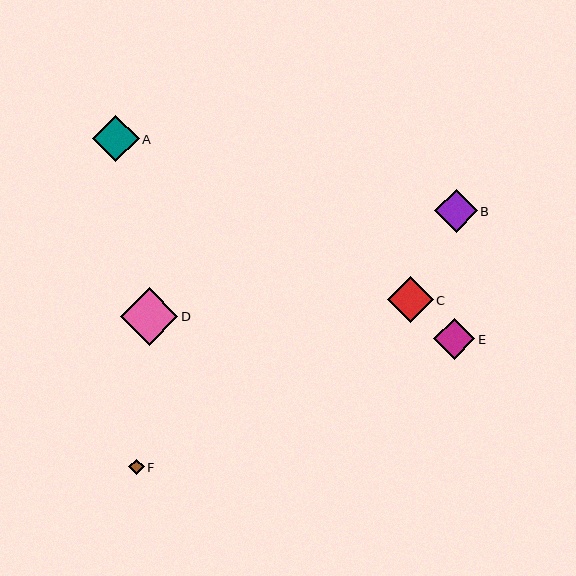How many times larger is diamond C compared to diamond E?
Diamond C is approximately 1.1 times the size of diamond E.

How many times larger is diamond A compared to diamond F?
Diamond A is approximately 3.0 times the size of diamond F.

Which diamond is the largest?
Diamond D is the largest with a size of approximately 58 pixels.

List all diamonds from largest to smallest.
From largest to smallest: D, A, C, B, E, F.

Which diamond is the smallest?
Diamond F is the smallest with a size of approximately 15 pixels.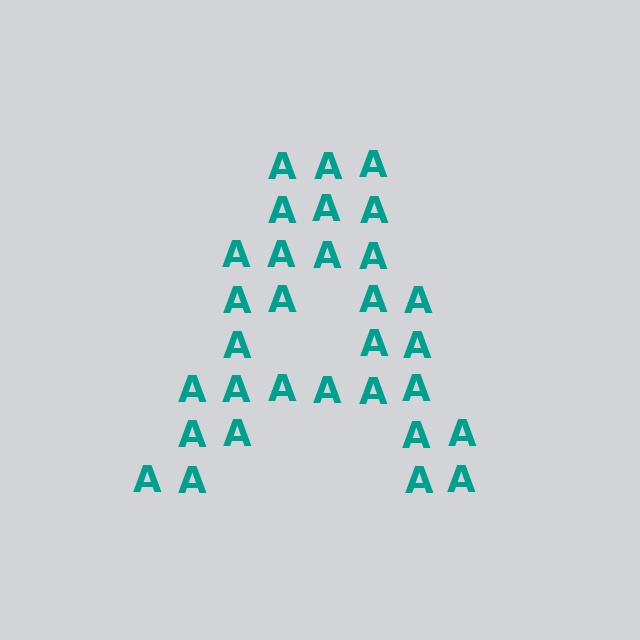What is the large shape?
The large shape is the letter A.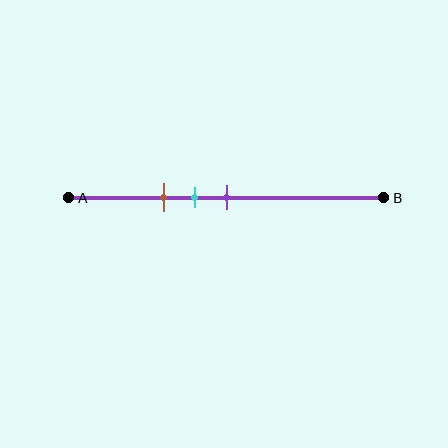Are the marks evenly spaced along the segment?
Yes, the marks are approximately evenly spaced.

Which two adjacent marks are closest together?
The cyan and purple marks are the closest adjacent pair.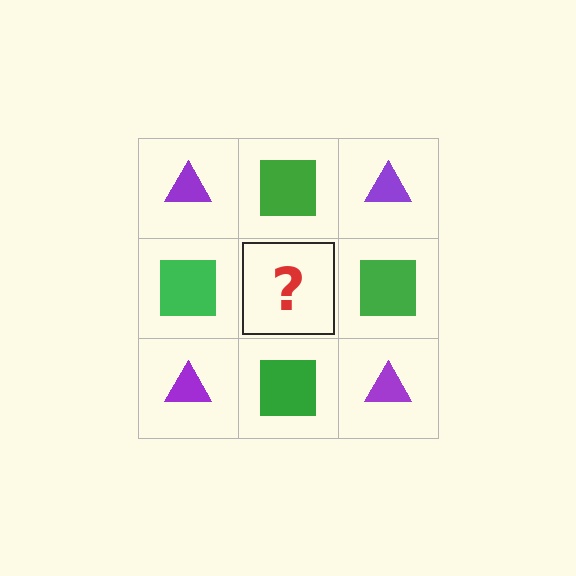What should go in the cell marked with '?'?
The missing cell should contain a purple triangle.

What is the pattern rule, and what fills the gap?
The rule is that it alternates purple triangle and green square in a checkerboard pattern. The gap should be filled with a purple triangle.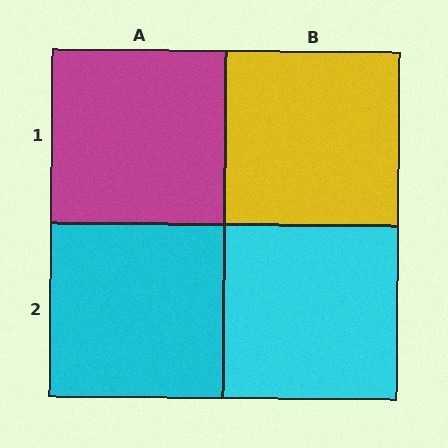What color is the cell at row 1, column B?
Yellow.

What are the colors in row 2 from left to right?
Cyan, cyan.